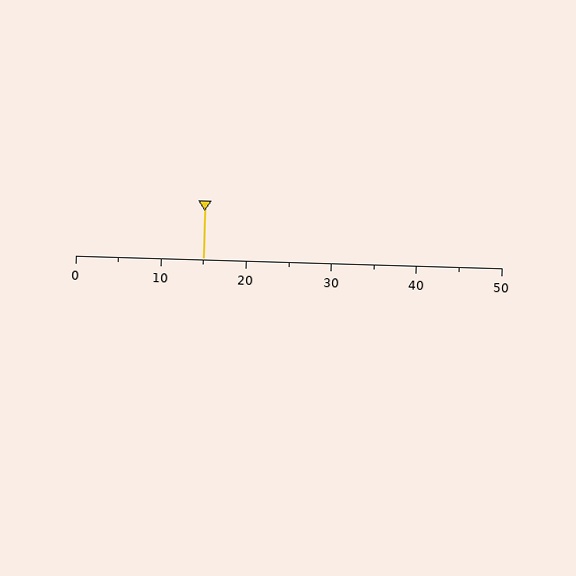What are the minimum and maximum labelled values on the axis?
The axis runs from 0 to 50.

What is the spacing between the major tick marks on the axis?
The major ticks are spaced 10 apart.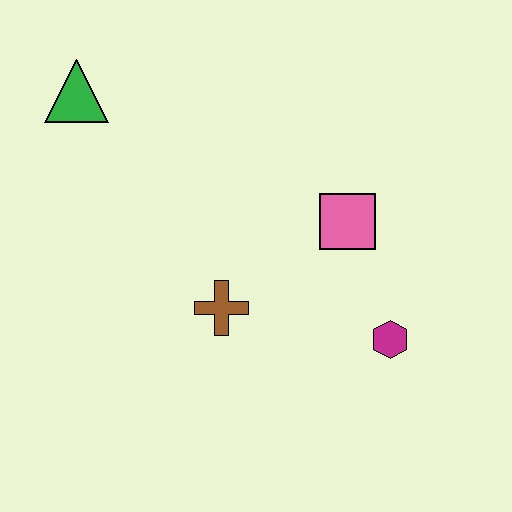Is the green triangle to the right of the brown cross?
No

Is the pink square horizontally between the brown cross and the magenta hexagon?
Yes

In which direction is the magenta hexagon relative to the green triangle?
The magenta hexagon is to the right of the green triangle.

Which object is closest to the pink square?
The magenta hexagon is closest to the pink square.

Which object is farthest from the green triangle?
The magenta hexagon is farthest from the green triangle.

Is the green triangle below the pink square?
No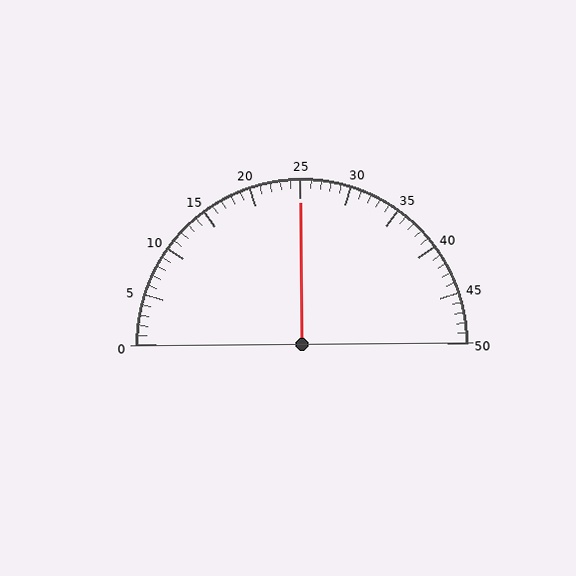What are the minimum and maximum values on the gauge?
The gauge ranges from 0 to 50.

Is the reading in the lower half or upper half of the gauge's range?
The reading is in the upper half of the range (0 to 50).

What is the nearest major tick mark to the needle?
The nearest major tick mark is 25.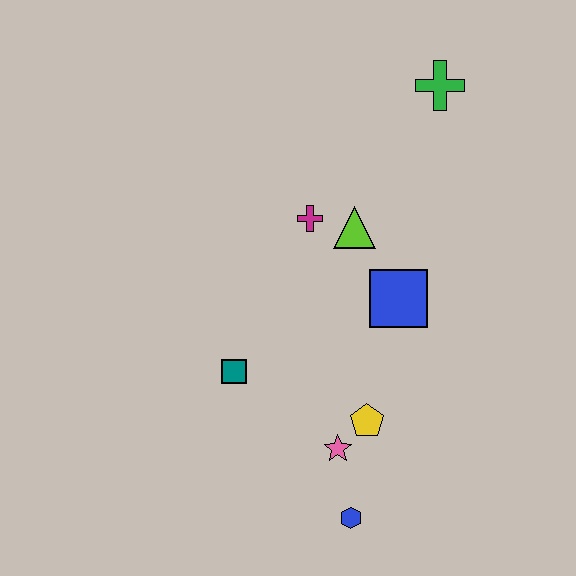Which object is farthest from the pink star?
The green cross is farthest from the pink star.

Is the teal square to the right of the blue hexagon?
No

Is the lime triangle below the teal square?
No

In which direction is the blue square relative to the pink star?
The blue square is above the pink star.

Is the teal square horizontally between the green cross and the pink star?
No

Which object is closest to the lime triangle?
The magenta cross is closest to the lime triangle.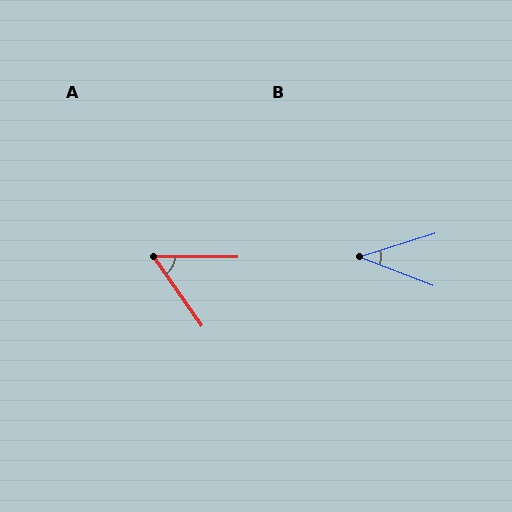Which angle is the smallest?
B, at approximately 38 degrees.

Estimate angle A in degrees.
Approximately 54 degrees.